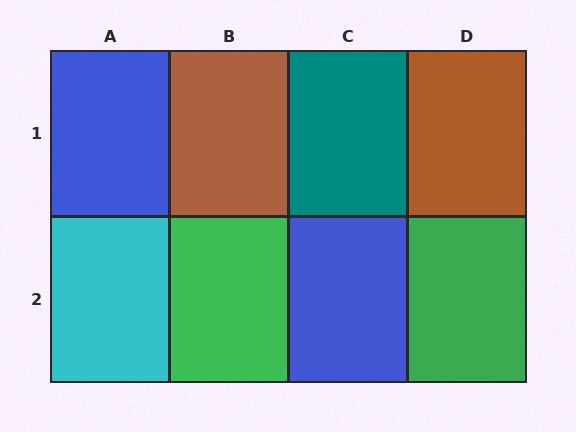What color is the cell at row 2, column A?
Cyan.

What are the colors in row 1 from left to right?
Blue, brown, teal, brown.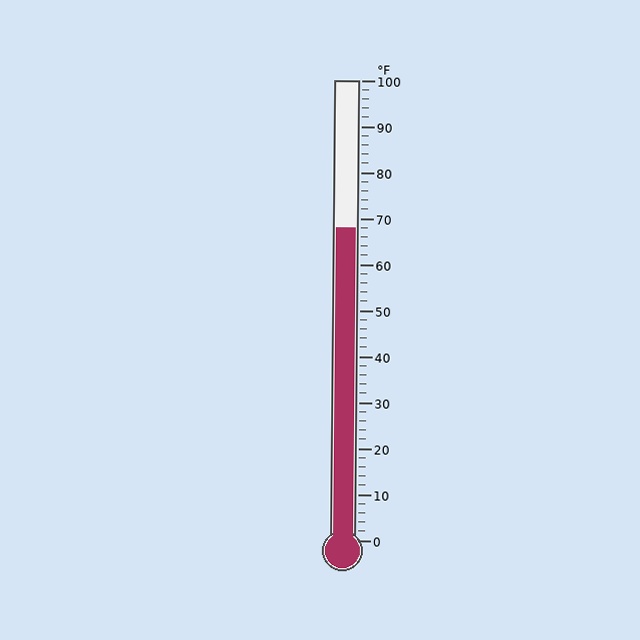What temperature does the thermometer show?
The thermometer shows approximately 68°F.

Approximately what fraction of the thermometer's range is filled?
The thermometer is filled to approximately 70% of its range.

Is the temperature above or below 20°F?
The temperature is above 20°F.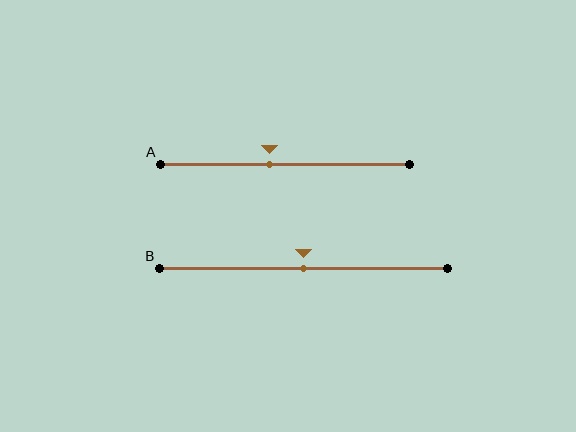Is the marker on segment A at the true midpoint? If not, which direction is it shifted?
No, the marker on segment A is shifted to the left by about 6% of the segment length.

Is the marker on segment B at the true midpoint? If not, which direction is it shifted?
Yes, the marker on segment B is at the true midpoint.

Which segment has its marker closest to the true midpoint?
Segment B has its marker closest to the true midpoint.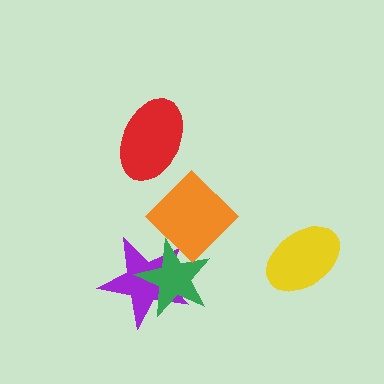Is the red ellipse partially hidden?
No, no other shape covers it.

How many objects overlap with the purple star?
2 objects overlap with the purple star.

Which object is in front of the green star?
The orange diamond is in front of the green star.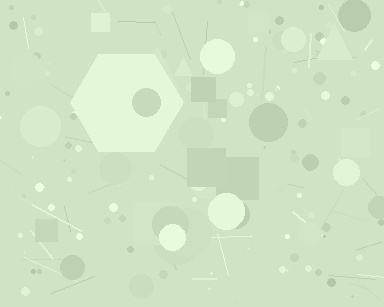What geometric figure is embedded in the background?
A hexagon is embedded in the background.